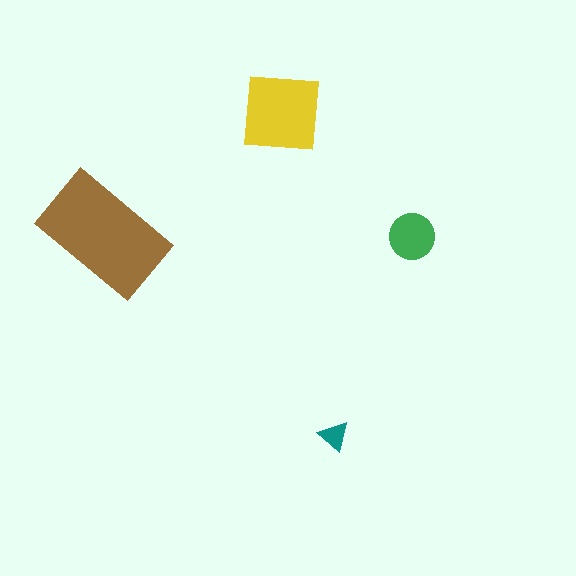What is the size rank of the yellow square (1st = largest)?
2nd.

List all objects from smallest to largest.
The teal triangle, the green circle, the yellow square, the brown rectangle.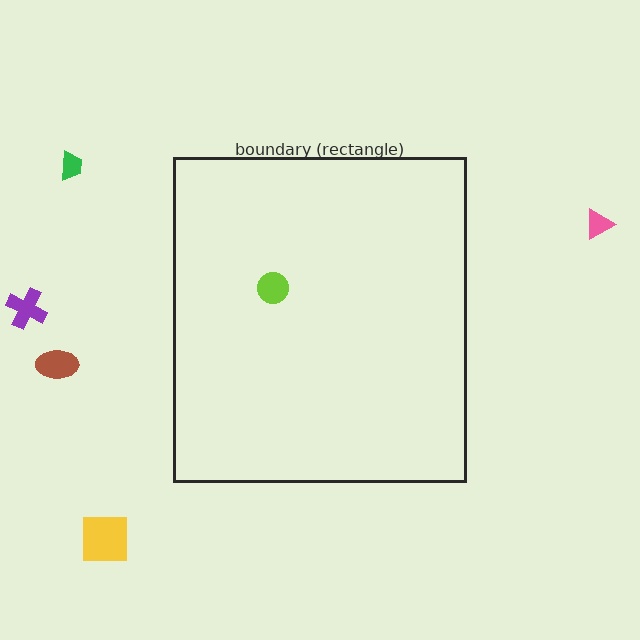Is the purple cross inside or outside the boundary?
Outside.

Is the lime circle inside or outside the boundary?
Inside.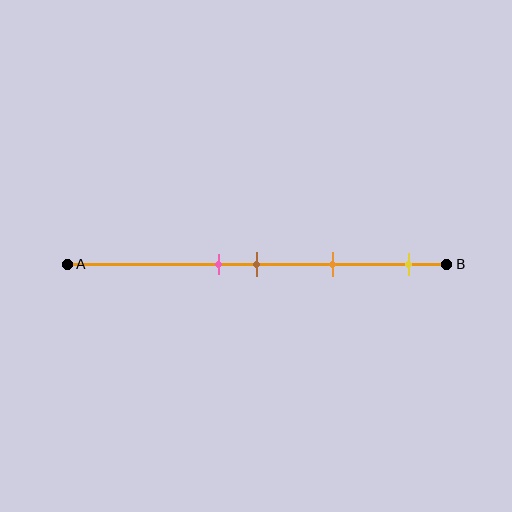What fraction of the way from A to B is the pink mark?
The pink mark is approximately 40% (0.4) of the way from A to B.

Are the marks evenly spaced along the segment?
No, the marks are not evenly spaced.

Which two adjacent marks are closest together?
The pink and brown marks are the closest adjacent pair.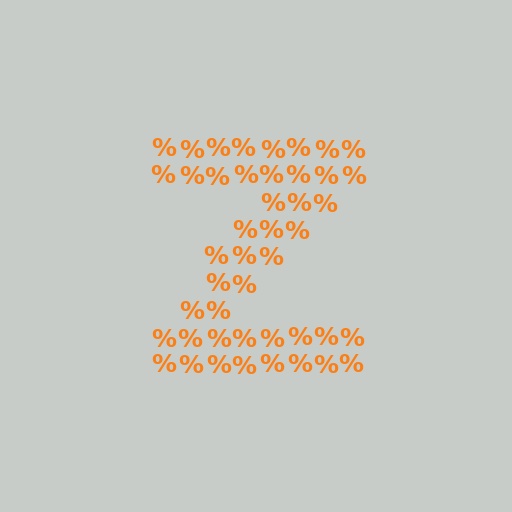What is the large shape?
The large shape is the letter Z.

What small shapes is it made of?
It is made of small percent signs.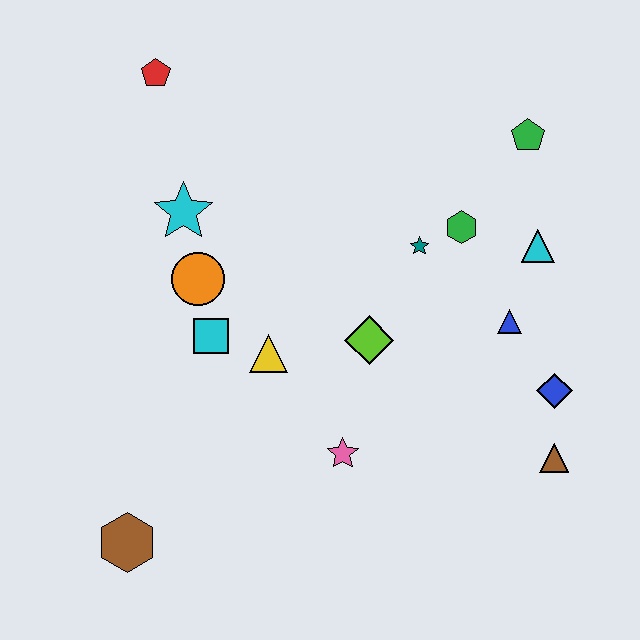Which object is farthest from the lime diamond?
The red pentagon is farthest from the lime diamond.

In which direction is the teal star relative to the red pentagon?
The teal star is to the right of the red pentagon.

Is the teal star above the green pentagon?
No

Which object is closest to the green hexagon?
The teal star is closest to the green hexagon.